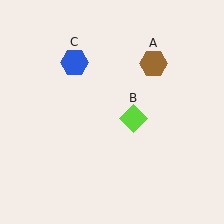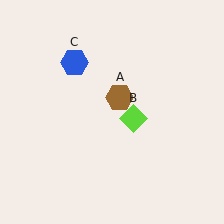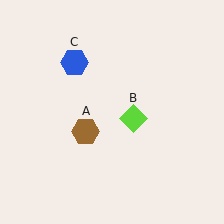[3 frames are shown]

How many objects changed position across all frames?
1 object changed position: brown hexagon (object A).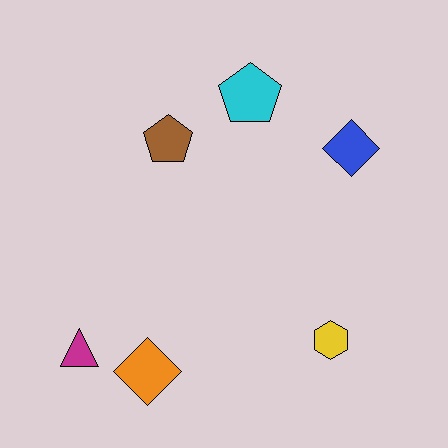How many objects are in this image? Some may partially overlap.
There are 6 objects.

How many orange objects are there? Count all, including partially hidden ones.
There is 1 orange object.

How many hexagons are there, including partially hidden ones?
There is 1 hexagon.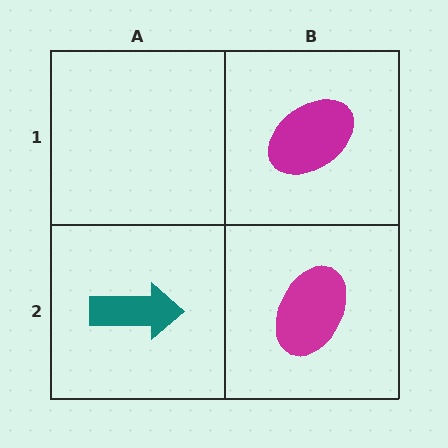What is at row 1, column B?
A magenta ellipse.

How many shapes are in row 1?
1 shape.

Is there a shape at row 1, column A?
No, that cell is empty.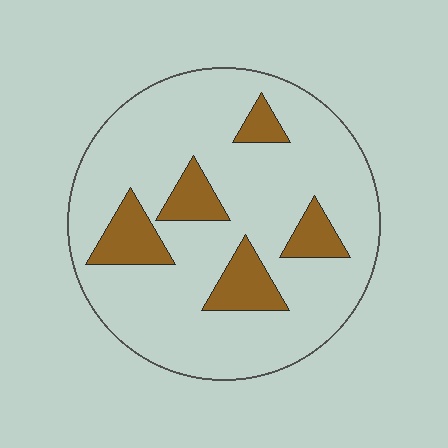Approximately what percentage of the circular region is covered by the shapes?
Approximately 15%.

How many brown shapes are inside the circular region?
5.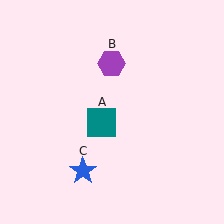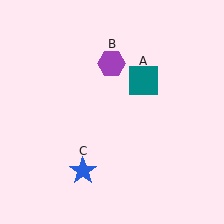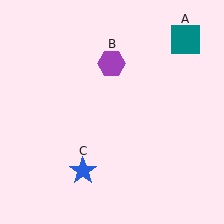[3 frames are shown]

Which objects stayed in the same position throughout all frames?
Purple hexagon (object B) and blue star (object C) remained stationary.